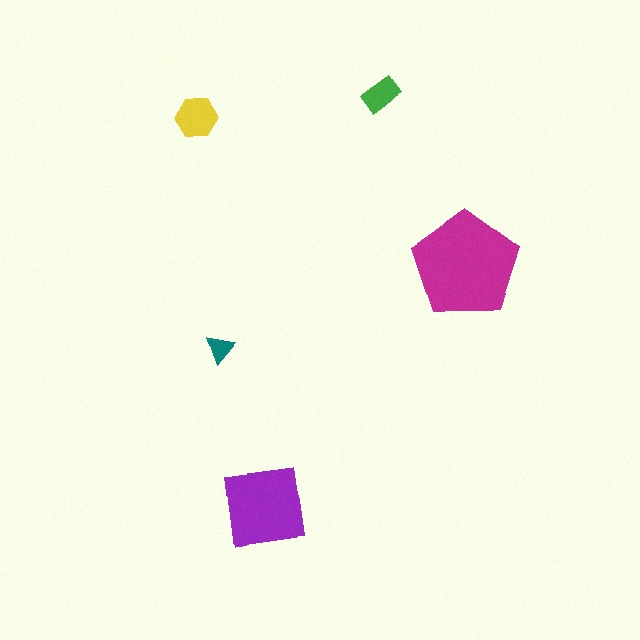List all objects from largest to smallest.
The magenta pentagon, the purple square, the yellow hexagon, the green rectangle, the teal triangle.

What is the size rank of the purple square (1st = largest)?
2nd.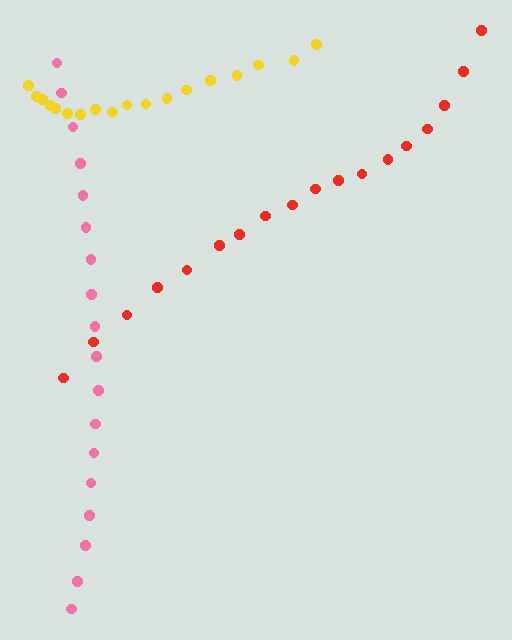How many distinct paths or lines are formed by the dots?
There are 3 distinct paths.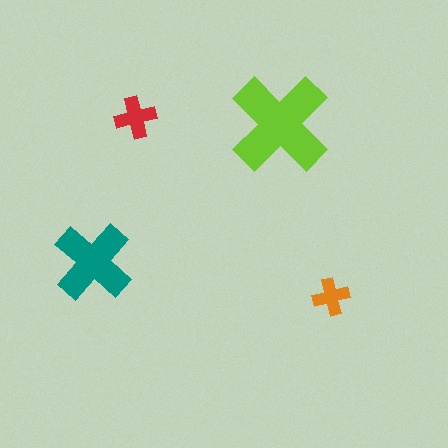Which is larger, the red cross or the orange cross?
The red one.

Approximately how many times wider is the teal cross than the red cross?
About 2 times wider.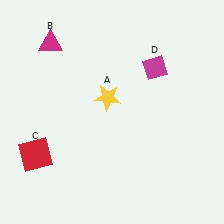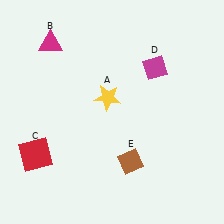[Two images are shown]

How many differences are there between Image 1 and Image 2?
There is 1 difference between the two images.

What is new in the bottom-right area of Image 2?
A brown diamond (E) was added in the bottom-right area of Image 2.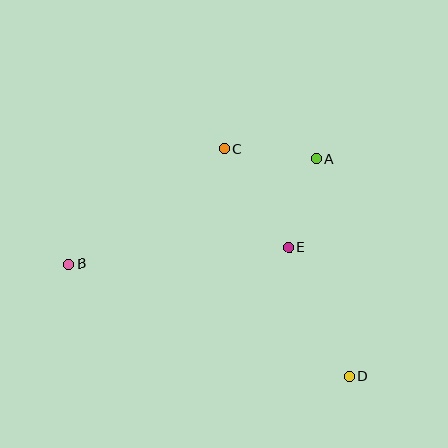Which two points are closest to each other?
Points A and E are closest to each other.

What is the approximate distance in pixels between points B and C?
The distance between B and C is approximately 193 pixels.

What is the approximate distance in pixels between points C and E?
The distance between C and E is approximately 118 pixels.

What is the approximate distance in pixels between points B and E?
The distance between B and E is approximately 221 pixels.